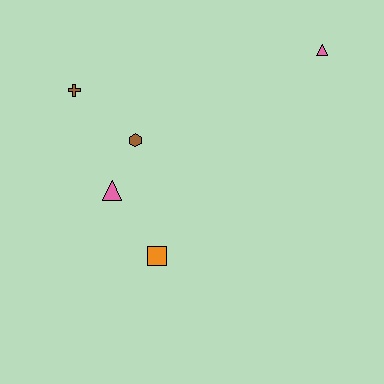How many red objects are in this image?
There are no red objects.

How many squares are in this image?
There is 1 square.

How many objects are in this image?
There are 5 objects.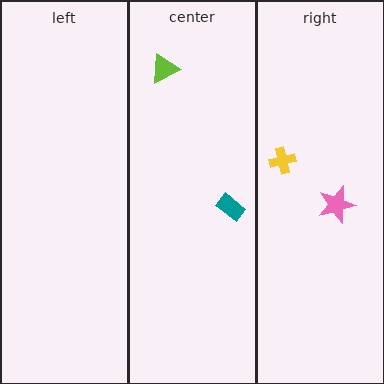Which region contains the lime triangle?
The center region.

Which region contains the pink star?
The right region.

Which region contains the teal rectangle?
The center region.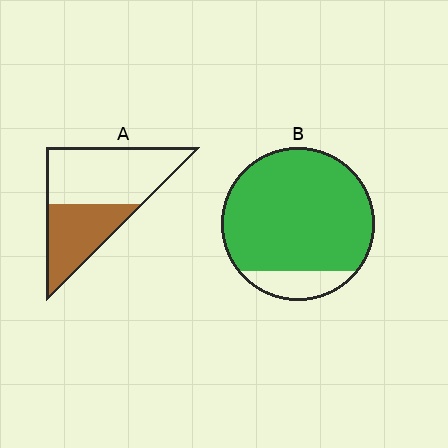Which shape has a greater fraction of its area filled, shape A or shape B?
Shape B.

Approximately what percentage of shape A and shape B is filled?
A is approximately 40% and B is approximately 85%.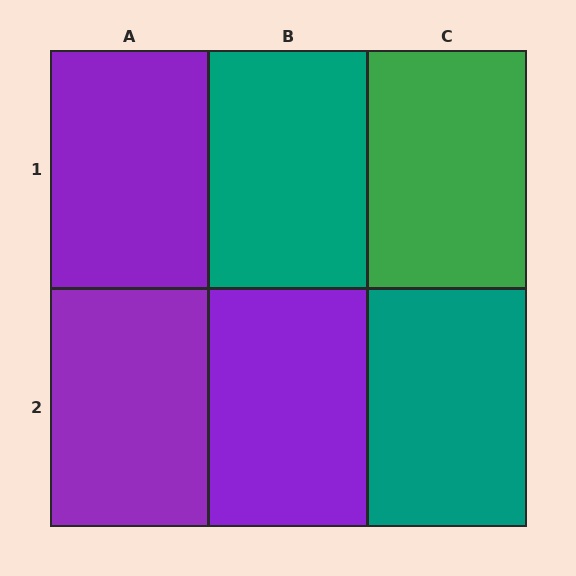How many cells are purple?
3 cells are purple.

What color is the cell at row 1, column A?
Purple.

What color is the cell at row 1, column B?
Teal.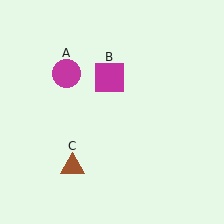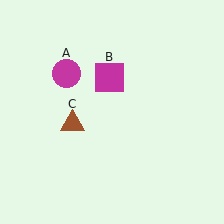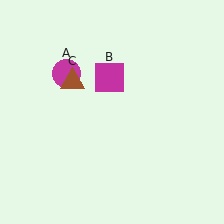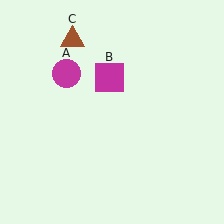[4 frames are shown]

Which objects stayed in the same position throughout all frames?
Magenta circle (object A) and magenta square (object B) remained stationary.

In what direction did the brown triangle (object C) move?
The brown triangle (object C) moved up.